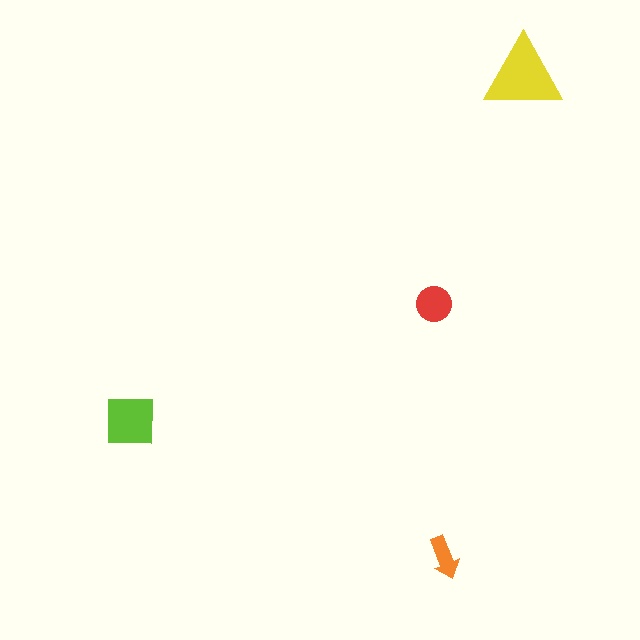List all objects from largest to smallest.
The yellow triangle, the lime square, the red circle, the orange arrow.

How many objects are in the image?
There are 4 objects in the image.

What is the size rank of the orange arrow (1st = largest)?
4th.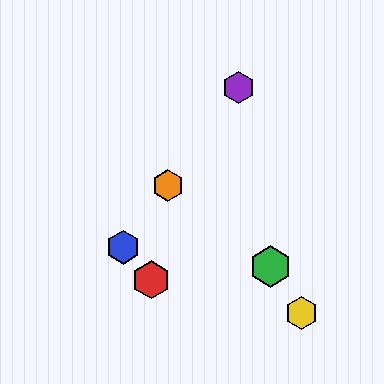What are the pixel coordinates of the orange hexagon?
The orange hexagon is at (168, 185).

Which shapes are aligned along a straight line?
The blue hexagon, the purple hexagon, the orange hexagon are aligned along a straight line.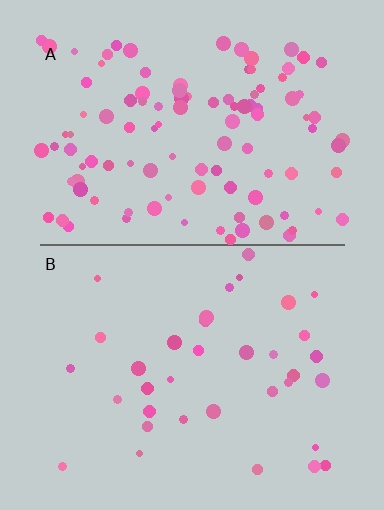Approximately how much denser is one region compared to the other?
Approximately 3.1× — region A over region B.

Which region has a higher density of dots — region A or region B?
A (the top).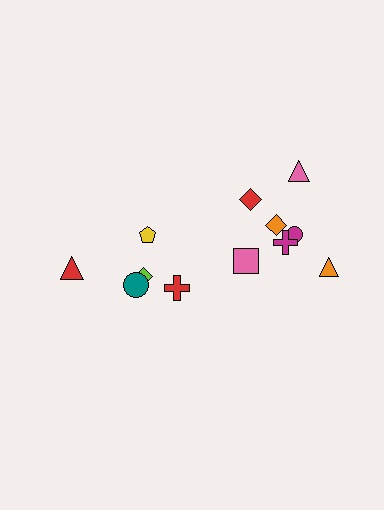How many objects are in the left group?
There are 5 objects.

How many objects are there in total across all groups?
There are 12 objects.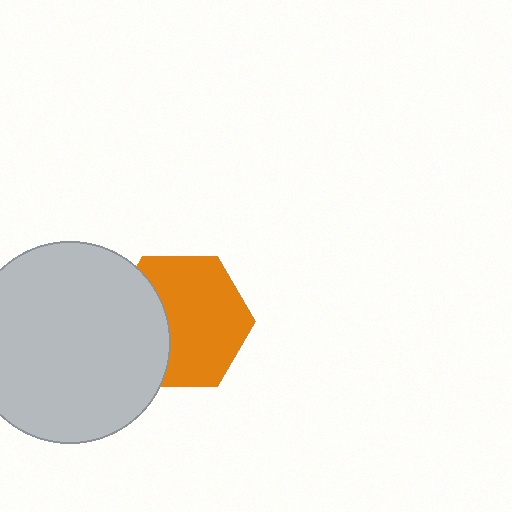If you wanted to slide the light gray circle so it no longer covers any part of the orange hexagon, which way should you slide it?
Slide it left — that is the most direct way to separate the two shapes.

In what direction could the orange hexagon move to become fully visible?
The orange hexagon could move right. That would shift it out from behind the light gray circle entirely.